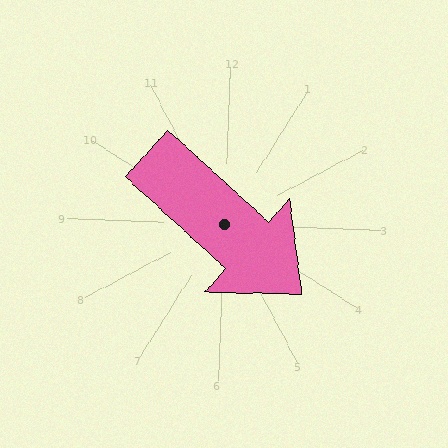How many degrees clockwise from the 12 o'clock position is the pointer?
Approximately 130 degrees.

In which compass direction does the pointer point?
Southeast.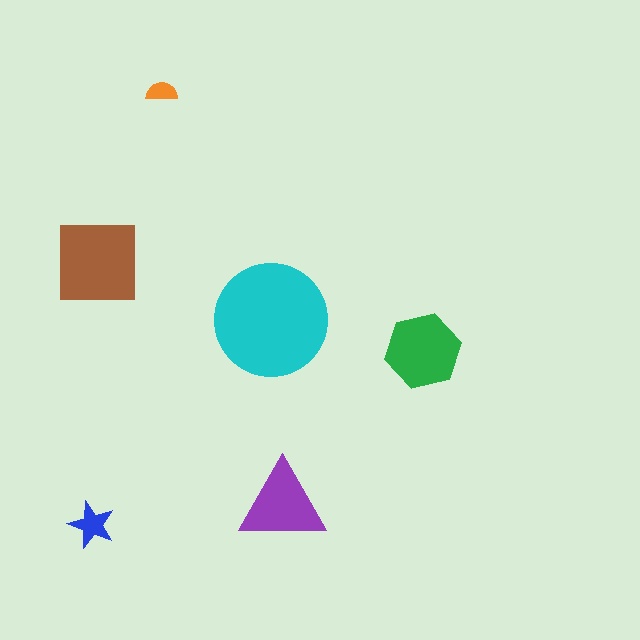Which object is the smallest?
The orange semicircle.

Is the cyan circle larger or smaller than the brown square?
Larger.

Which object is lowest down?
The blue star is bottommost.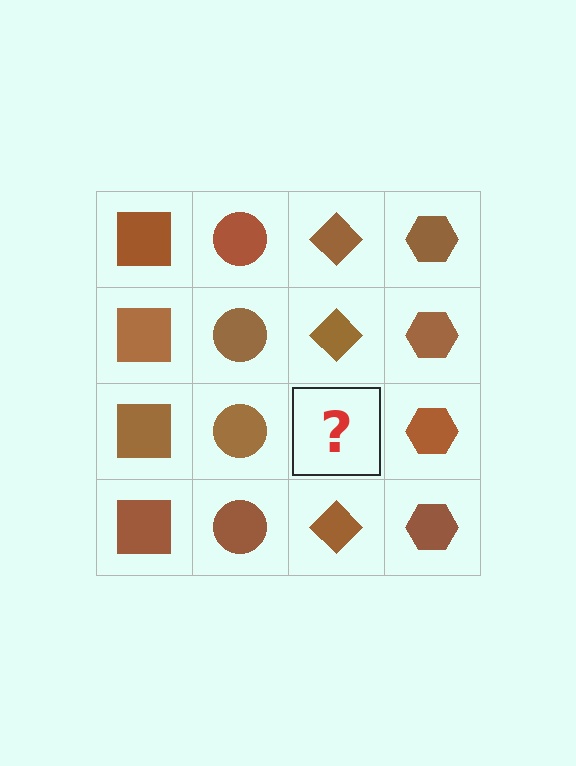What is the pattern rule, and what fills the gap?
The rule is that each column has a consistent shape. The gap should be filled with a brown diamond.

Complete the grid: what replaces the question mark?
The question mark should be replaced with a brown diamond.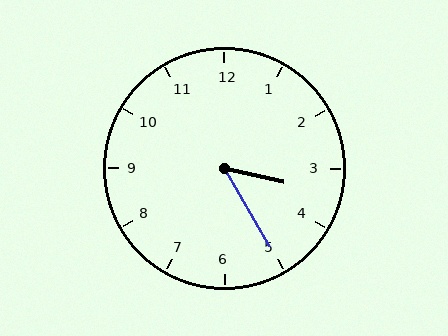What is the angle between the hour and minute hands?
Approximately 48 degrees.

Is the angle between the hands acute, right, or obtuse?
It is acute.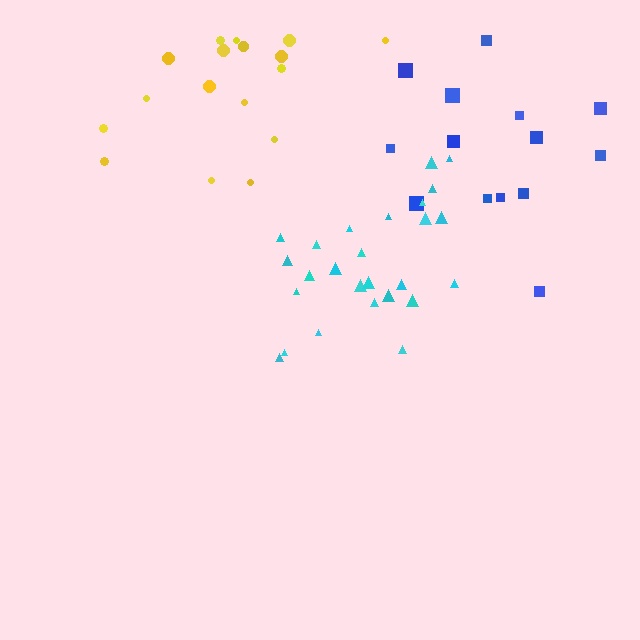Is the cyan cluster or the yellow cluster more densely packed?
Cyan.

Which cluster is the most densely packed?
Cyan.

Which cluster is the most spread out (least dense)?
Blue.